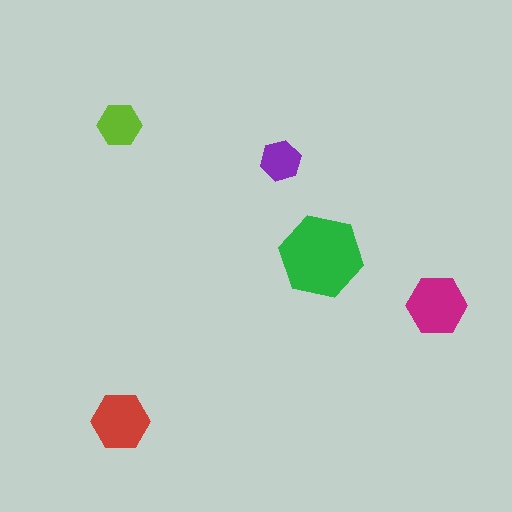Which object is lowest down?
The red hexagon is bottommost.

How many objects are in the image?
There are 5 objects in the image.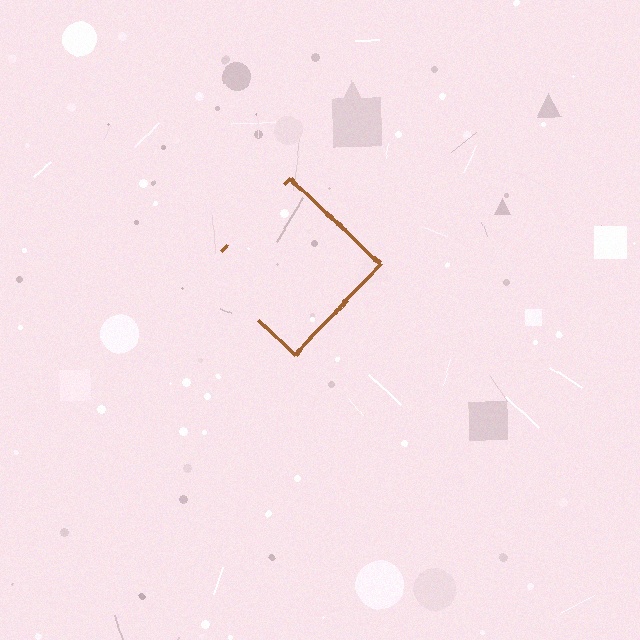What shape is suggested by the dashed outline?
The dashed outline suggests a diamond.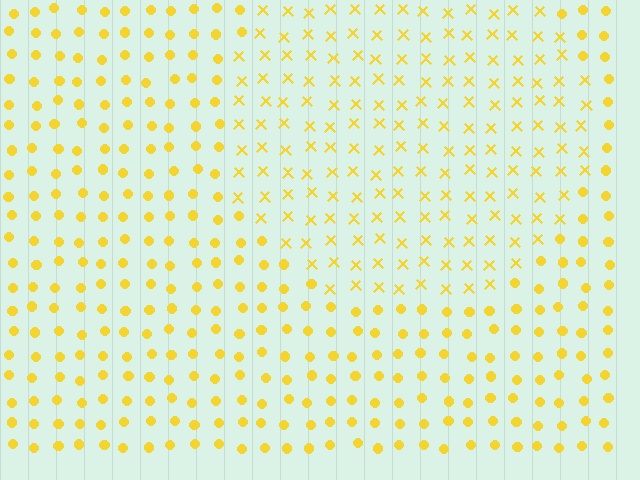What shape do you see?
I see a circle.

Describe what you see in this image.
The image is filled with small yellow elements arranged in a uniform grid. A circle-shaped region contains X marks, while the surrounding area contains circles. The boundary is defined purely by the change in element shape.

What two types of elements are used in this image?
The image uses X marks inside the circle region and circles outside it.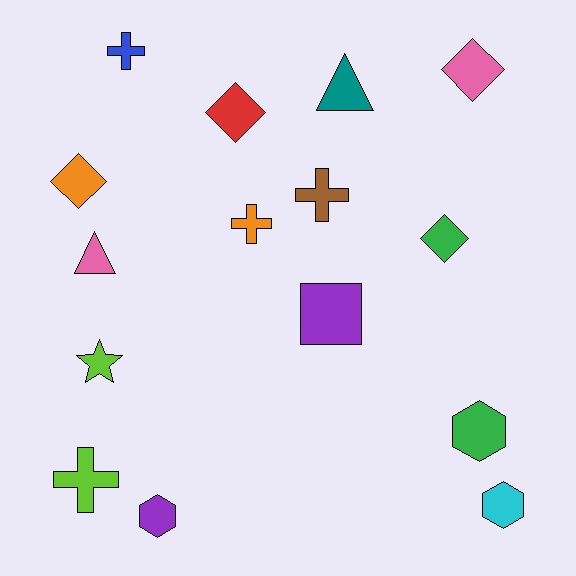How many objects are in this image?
There are 15 objects.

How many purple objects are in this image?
There are 2 purple objects.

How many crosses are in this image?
There are 4 crosses.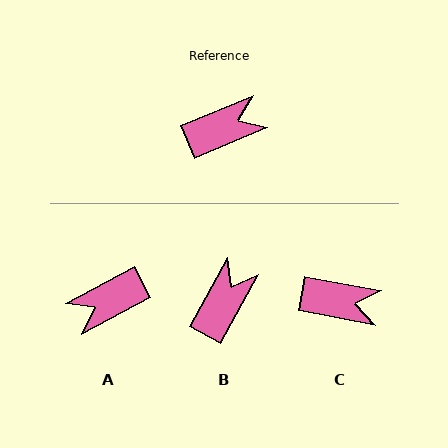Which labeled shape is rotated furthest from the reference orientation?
A, about 175 degrees away.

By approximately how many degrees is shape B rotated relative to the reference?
Approximately 38 degrees counter-clockwise.